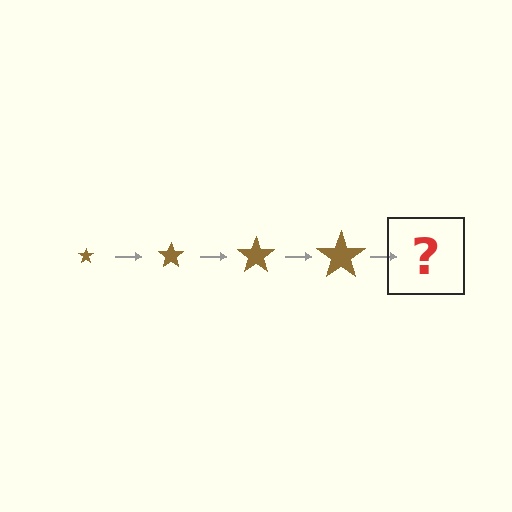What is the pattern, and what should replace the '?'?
The pattern is that the star gets progressively larger each step. The '?' should be a brown star, larger than the previous one.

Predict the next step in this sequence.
The next step is a brown star, larger than the previous one.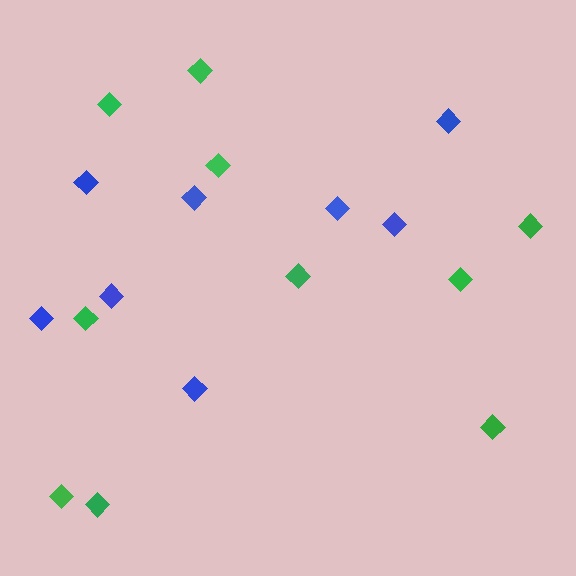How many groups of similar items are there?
There are 2 groups: one group of blue diamonds (8) and one group of green diamonds (10).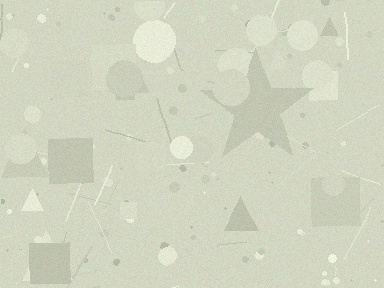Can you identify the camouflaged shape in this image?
The camouflaged shape is a star.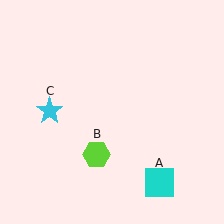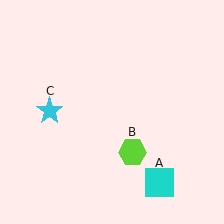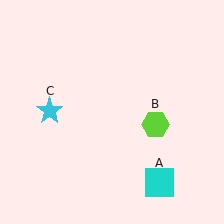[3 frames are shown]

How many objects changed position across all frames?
1 object changed position: lime hexagon (object B).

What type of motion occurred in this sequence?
The lime hexagon (object B) rotated counterclockwise around the center of the scene.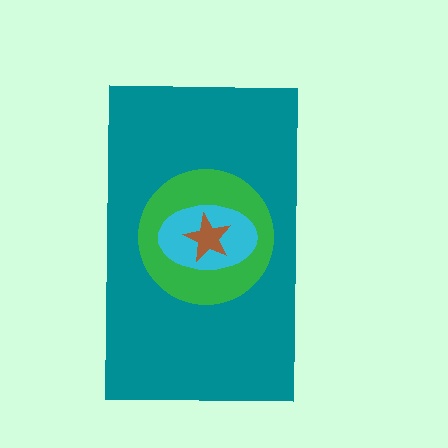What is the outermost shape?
The teal rectangle.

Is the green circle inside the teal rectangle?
Yes.